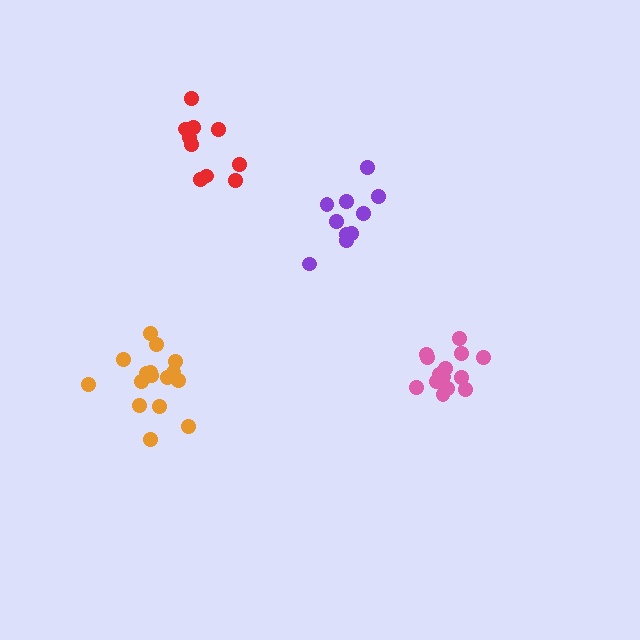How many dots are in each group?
Group 1: 16 dots, Group 2: 14 dots, Group 3: 10 dots, Group 4: 10 dots (50 total).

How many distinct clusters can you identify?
There are 4 distinct clusters.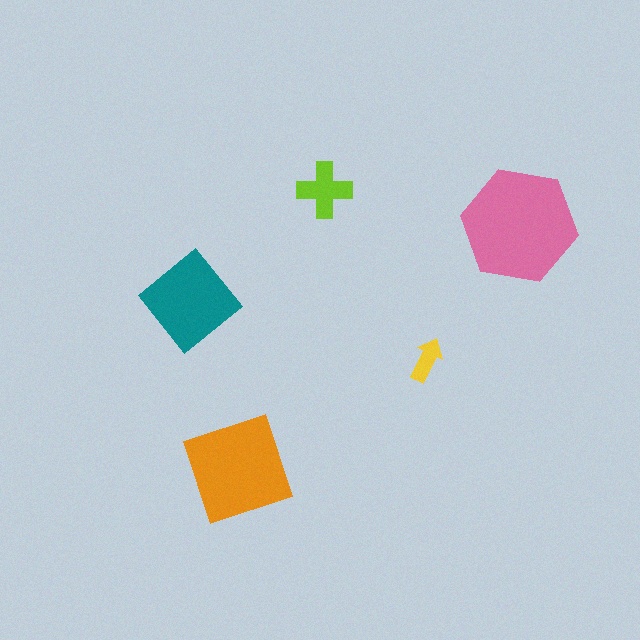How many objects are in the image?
There are 5 objects in the image.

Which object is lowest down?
The orange square is bottommost.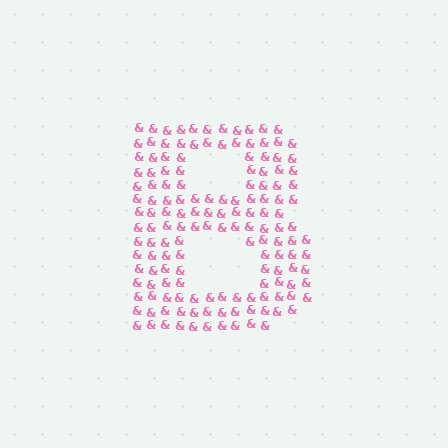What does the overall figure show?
The overall figure shows the letter B.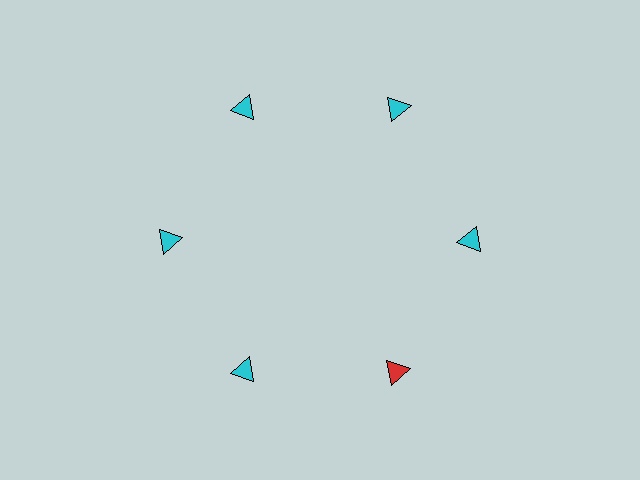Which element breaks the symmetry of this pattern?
The red triangle at roughly the 5 o'clock position breaks the symmetry. All other shapes are cyan triangles.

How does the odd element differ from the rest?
It has a different color: red instead of cyan.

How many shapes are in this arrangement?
There are 6 shapes arranged in a ring pattern.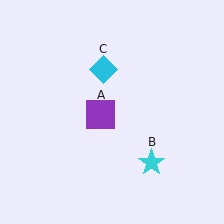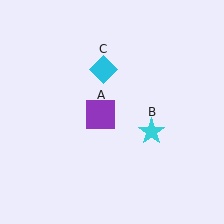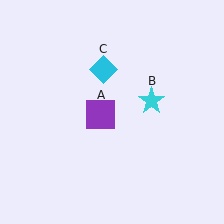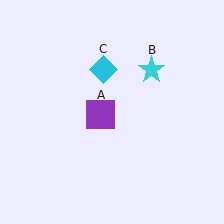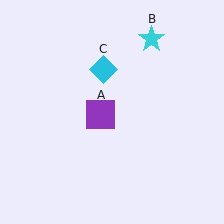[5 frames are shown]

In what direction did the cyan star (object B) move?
The cyan star (object B) moved up.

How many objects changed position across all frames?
1 object changed position: cyan star (object B).